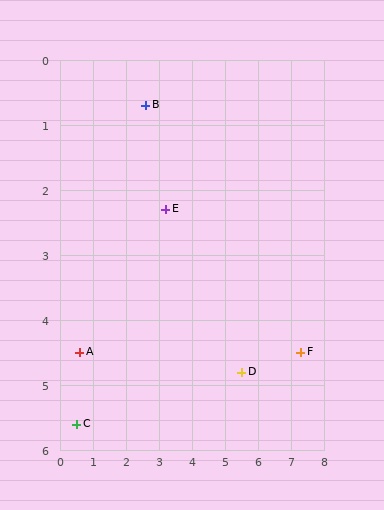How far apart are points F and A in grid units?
Points F and A are about 6.7 grid units apart.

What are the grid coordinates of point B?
Point B is at approximately (2.6, 0.7).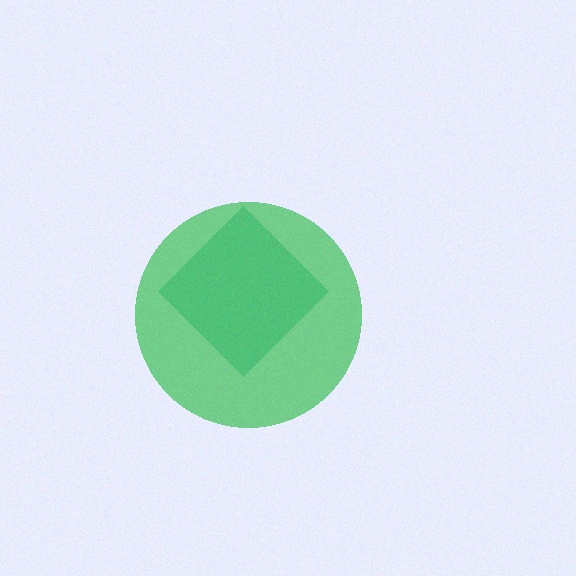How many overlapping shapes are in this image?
There are 2 overlapping shapes in the image.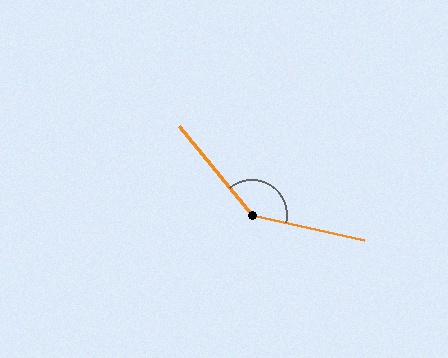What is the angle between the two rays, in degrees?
Approximately 142 degrees.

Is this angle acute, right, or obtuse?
It is obtuse.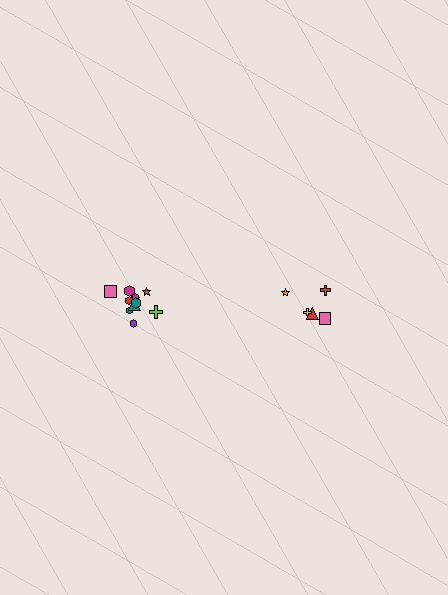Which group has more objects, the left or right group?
The left group.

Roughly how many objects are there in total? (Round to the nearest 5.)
Roughly 15 objects in total.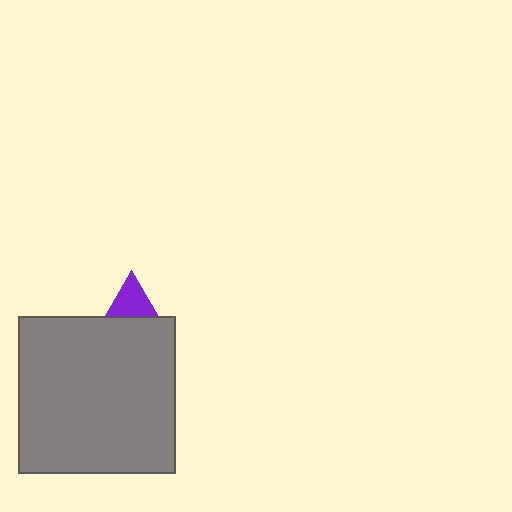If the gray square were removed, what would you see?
You would see the complete purple triangle.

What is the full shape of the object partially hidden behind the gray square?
The partially hidden object is a purple triangle.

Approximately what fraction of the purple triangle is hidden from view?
Roughly 63% of the purple triangle is hidden behind the gray square.